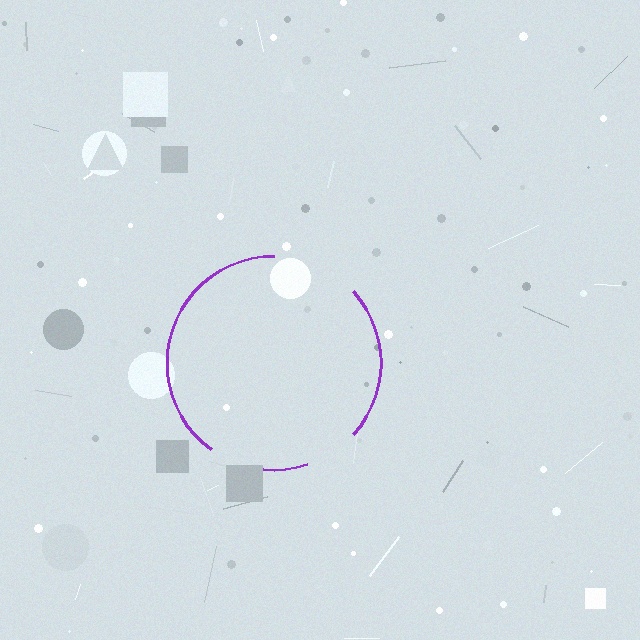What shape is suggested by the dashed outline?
The dashed outline suggests a circle.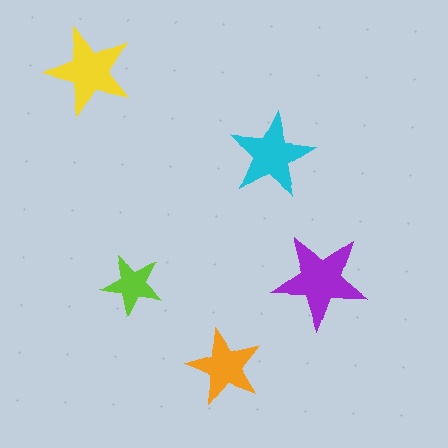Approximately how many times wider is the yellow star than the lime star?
About 1.5 times wider.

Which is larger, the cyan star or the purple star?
The purple one.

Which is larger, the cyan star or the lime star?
The cyan one.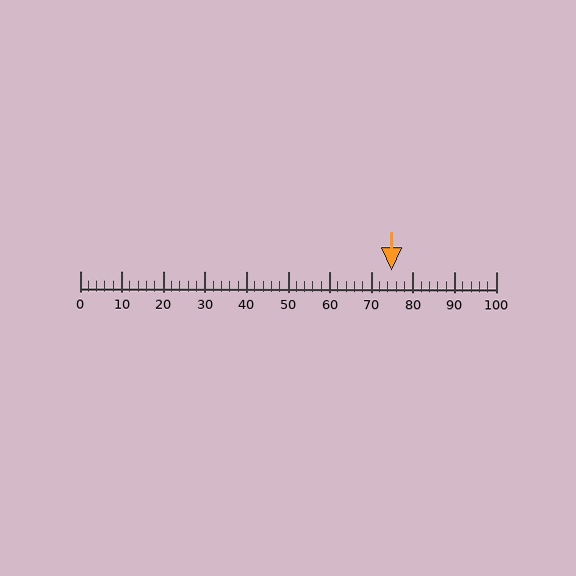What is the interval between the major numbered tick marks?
The major tick marks are spaced 10 units apart.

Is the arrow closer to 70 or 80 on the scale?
The arrow is closer to 70.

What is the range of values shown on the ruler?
The ruler shows values from 0 to 100.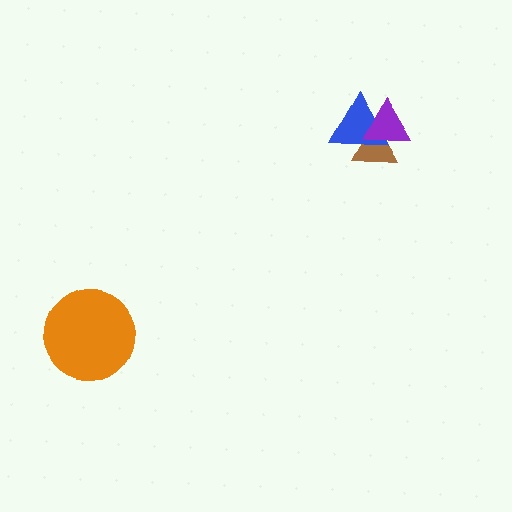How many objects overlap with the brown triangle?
2 objects overlap with the brown triangle.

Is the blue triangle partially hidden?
Yes, it is partially covered by another shape.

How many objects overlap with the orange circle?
0 objects overlap with the orange circle.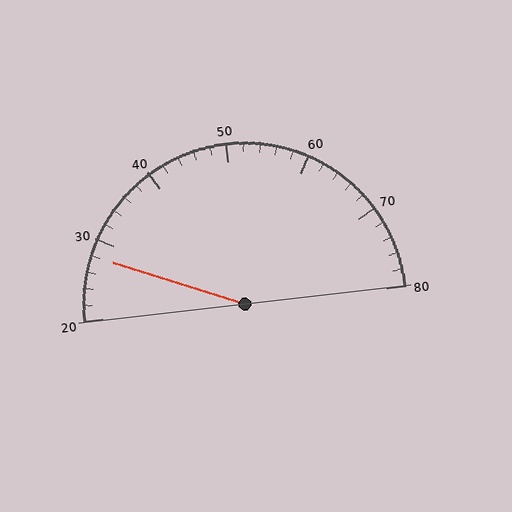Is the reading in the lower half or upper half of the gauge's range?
The reading is in the lower half of the range (20 to 80).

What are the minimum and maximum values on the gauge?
The gauge ranges from 20 to 80.